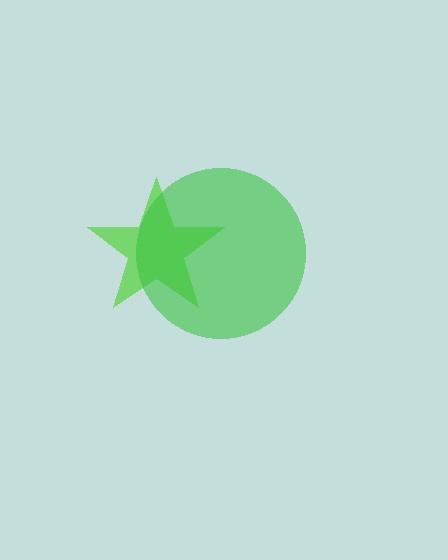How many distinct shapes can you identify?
There are 2 distinct shapes: a lime star, a green circle.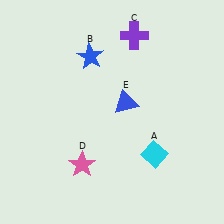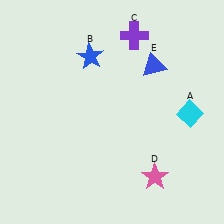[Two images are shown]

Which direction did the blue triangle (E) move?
The blue triangle (E) moved up.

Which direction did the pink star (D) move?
The pink star (D) moved right.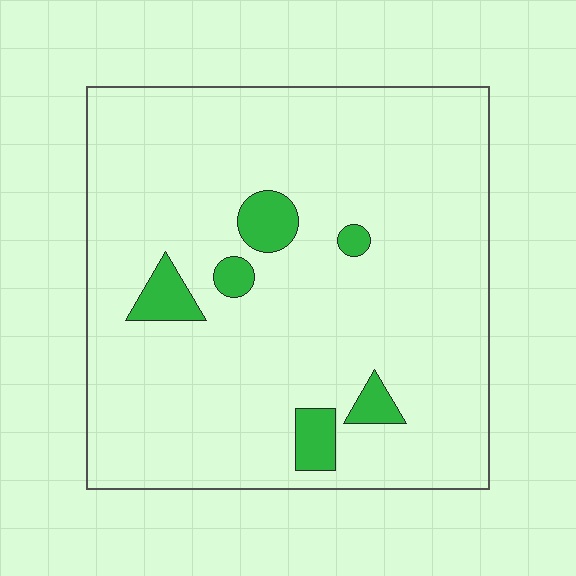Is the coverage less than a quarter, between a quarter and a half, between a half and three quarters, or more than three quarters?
Less than a quarter.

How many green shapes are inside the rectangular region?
6.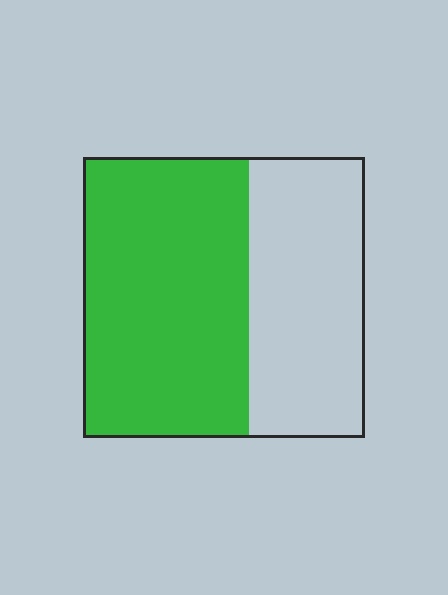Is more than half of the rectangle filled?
Yes.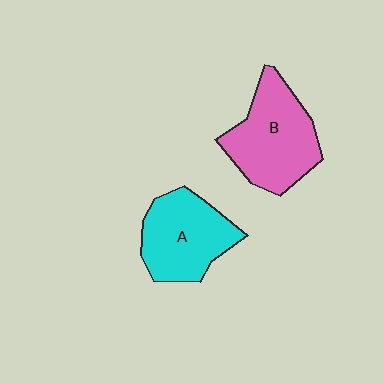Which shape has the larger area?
Shape B (pink).